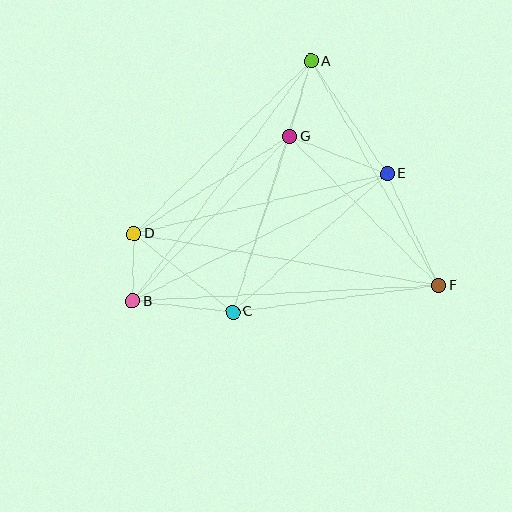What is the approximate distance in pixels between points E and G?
The distance between E and G is approximately 105 pixels.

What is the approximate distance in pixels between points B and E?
The distance between B and E is approximately 285 pixels.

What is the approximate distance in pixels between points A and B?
The distance between A and B is approximately 299 pixels.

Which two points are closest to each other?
Points B and D are closest to each other.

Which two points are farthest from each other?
Points D and F are farthest from each other.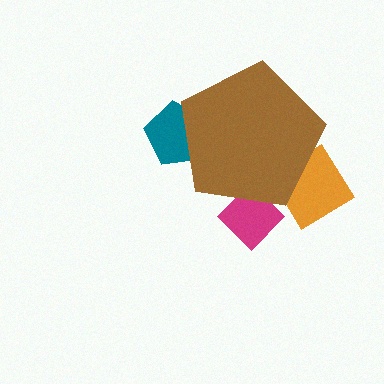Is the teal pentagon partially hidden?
Yes, the teal pentagon is partially hidden behind the brown pentagon.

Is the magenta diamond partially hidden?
Yes, the magenta diamond is partially hidden behind the brown pentagon.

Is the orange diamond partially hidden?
Yes, the orange diamond is partially hidden behind the brown pentagon.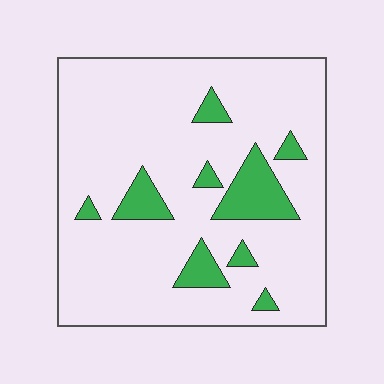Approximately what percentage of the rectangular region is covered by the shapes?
Approximately 15%.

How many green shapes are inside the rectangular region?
9.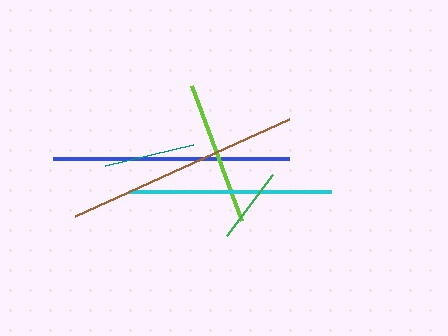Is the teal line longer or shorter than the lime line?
The lime line is longer than the teal line.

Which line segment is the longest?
The blue line is the longest at approximately 235 pixels.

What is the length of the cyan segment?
The cyan segment is approximately 201 pixels long.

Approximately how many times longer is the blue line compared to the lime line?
The blue line is approximately 1.6 times the length of the lime line.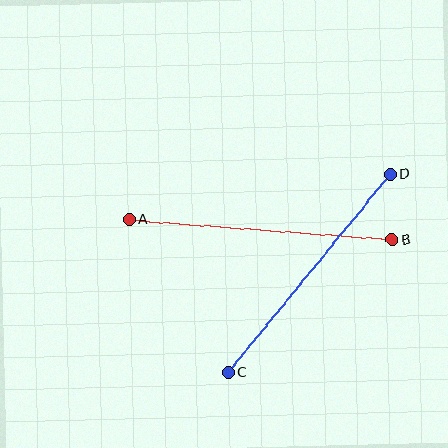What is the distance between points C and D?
The distance is approximately 256 pixels.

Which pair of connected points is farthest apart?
Points A and B are farthest apart.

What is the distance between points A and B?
The distance is approximately 264 pixels.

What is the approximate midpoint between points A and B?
The midpoint is at approximately (261, 230) pixels.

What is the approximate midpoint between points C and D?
The midpoint is at approximately (309, 273) pixels.